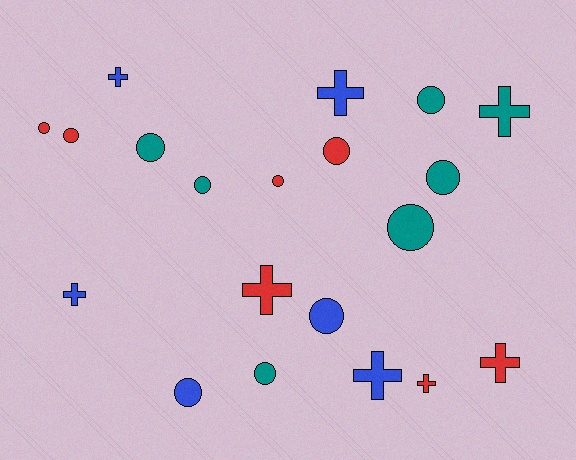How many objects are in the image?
There are 20 objects.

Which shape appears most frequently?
Circle, with 12 objects.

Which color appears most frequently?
Teal, with 7 objects.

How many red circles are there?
There are 4 red circles.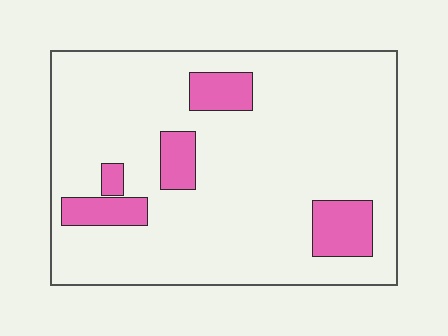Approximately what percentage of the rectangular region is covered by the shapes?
Approximately 15%.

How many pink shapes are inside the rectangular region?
5.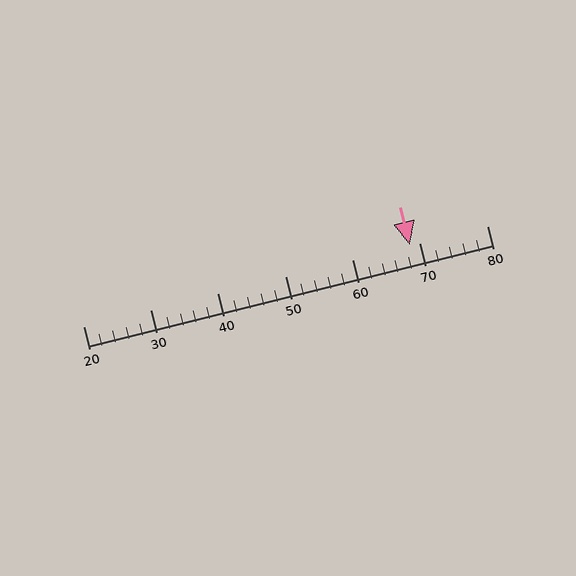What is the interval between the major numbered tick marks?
The major tick marks are spaced 10 units apart.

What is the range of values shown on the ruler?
The ruler shows values from 20 to 80.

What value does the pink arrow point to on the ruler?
The pink arrow points to approximately 68.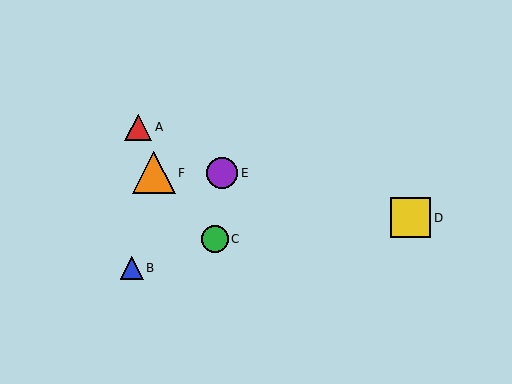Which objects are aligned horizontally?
Objects E, F are aligned horizontally.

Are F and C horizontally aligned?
No, F is at y≈173 and C is at y≈239.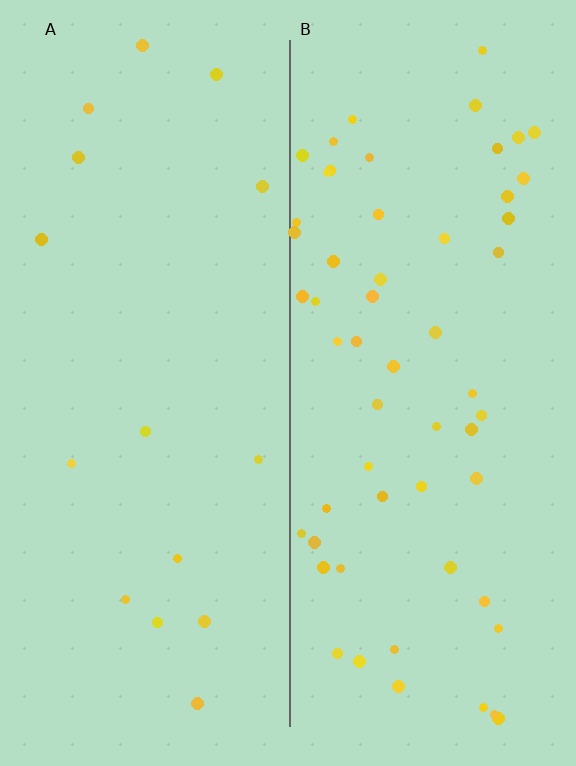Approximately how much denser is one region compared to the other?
Approximately 3.5× — region B over region A.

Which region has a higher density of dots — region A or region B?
B (the right).